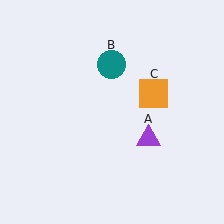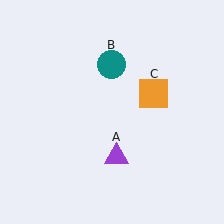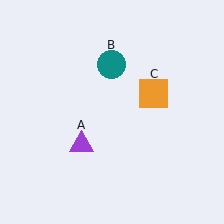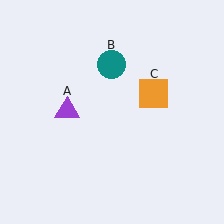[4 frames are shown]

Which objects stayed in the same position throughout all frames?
Teal circle (object B) and orange square (object C) remained stationary.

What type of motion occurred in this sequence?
The purple triangle (object A) rotated clockwise around the center of the scene.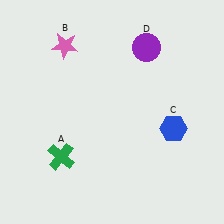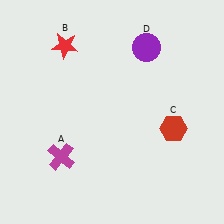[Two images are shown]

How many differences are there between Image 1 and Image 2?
There are 3 differences between the two images.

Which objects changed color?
A changed from green to magenta. B changed from pink to red. C changed from blue to red.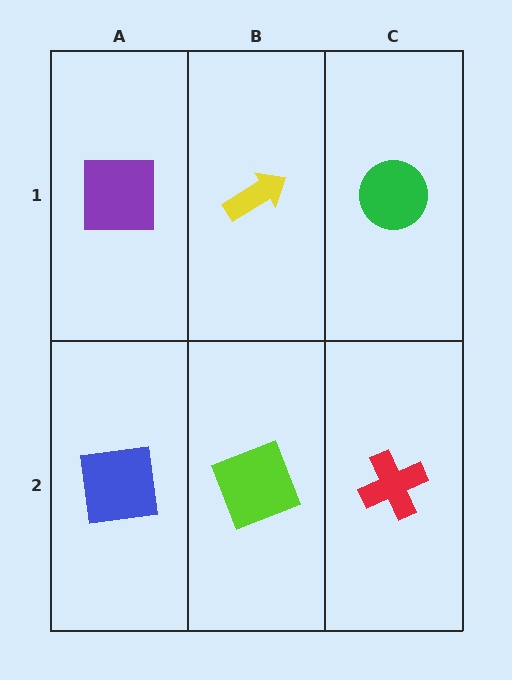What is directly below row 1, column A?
A blue square.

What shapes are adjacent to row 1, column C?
A red cross (row 2, column C), a yellow arrow (row 1, column B).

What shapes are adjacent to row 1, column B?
A lime square (row 2, column B), a purple square (row 1, column A), a green circle (row 1, column C).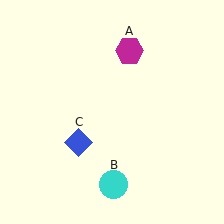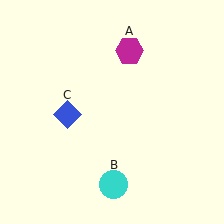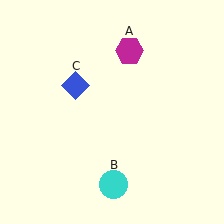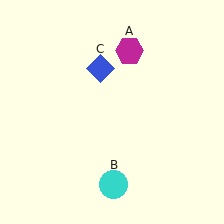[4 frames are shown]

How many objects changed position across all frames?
1 object changed position: blue diamond (object C).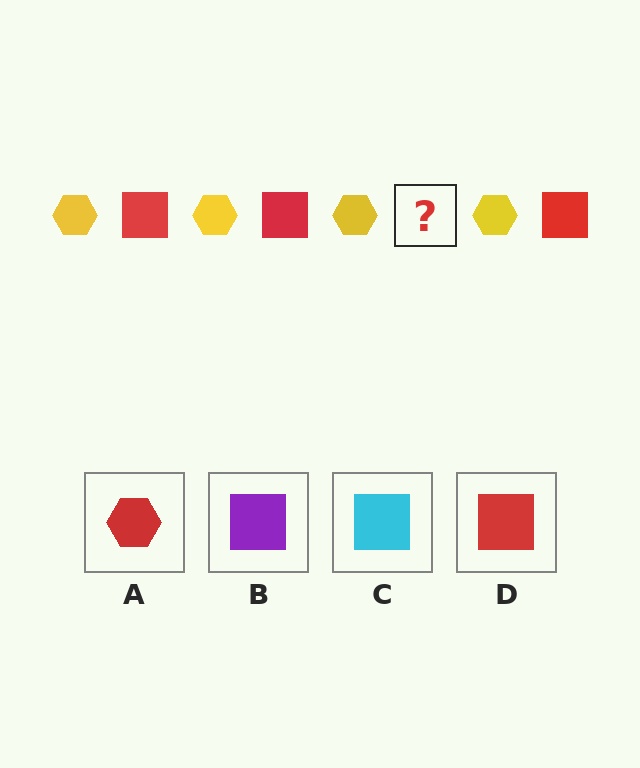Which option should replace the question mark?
Option D.